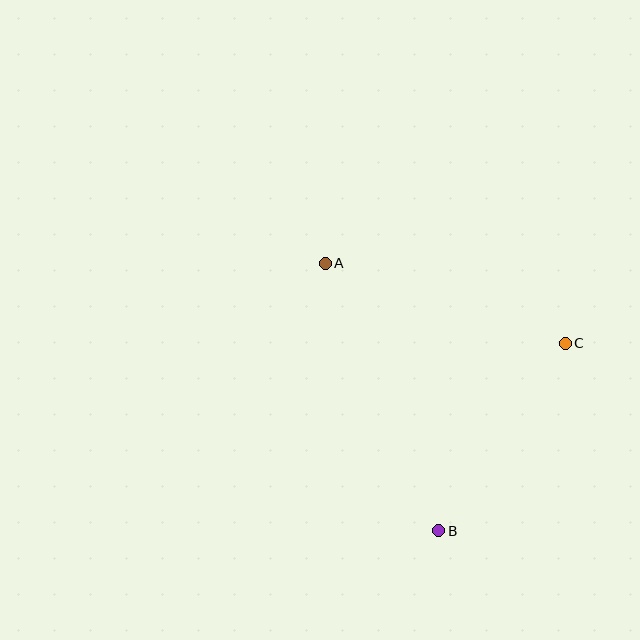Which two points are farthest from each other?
Points A and B are farthest from each other.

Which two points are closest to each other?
Points B and C are closest to each other.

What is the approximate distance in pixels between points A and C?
The distance between A and C is approximately 253 pixels.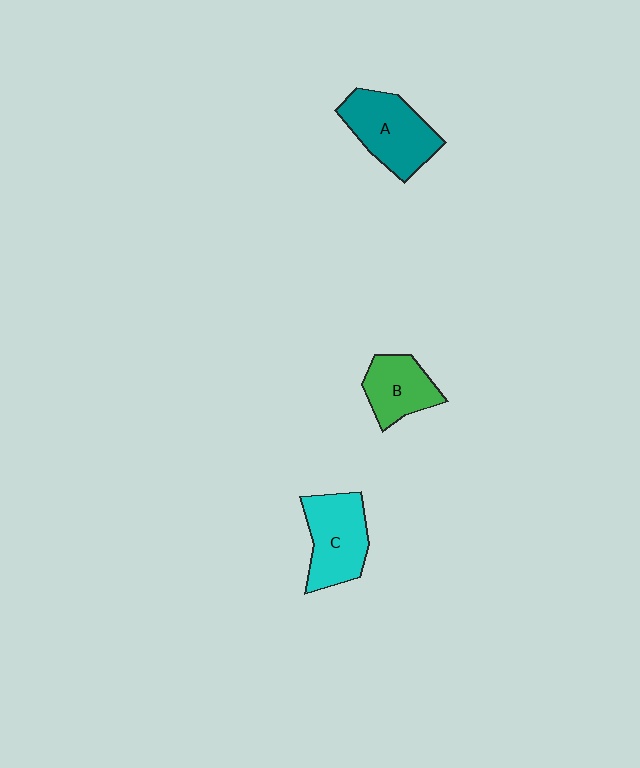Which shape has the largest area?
Shape A (teal).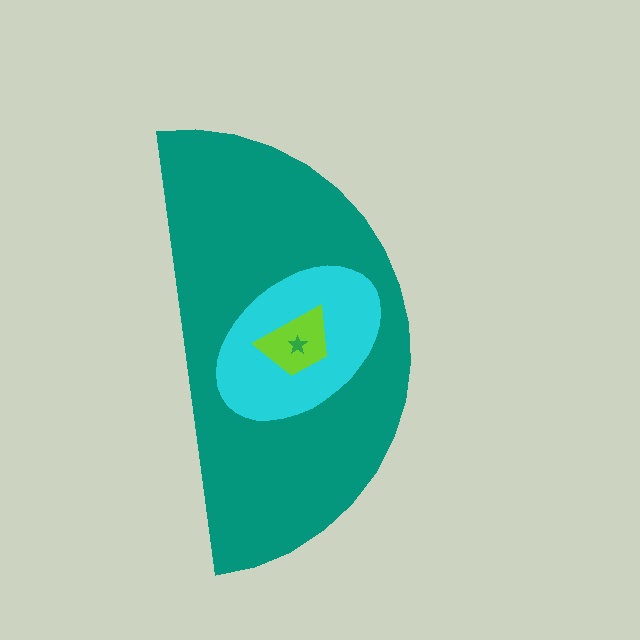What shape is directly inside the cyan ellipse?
The lime trapezoid.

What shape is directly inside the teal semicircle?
The cyan ellipse.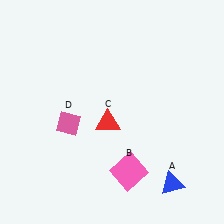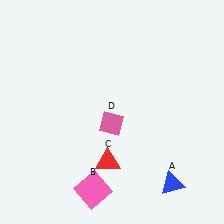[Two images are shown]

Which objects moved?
The objects that moved are: the pink square (B), the red triangle (C), the pink diamond (D).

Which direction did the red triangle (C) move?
The red triangle (C) moved down.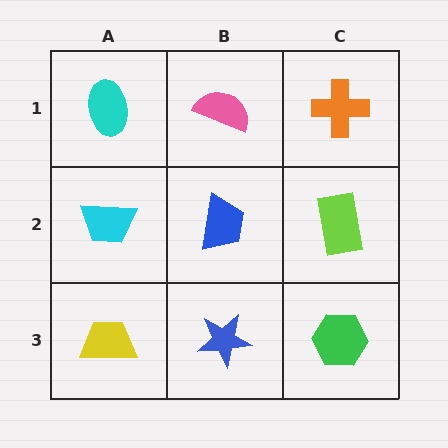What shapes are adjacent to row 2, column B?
A pink semicircle (row 1, column B), a blue star (row 3, column B), a cyan trapezoid (row 2, column A), a lime rectangle (row 2, column C).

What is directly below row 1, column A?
A cyan trapezoid.